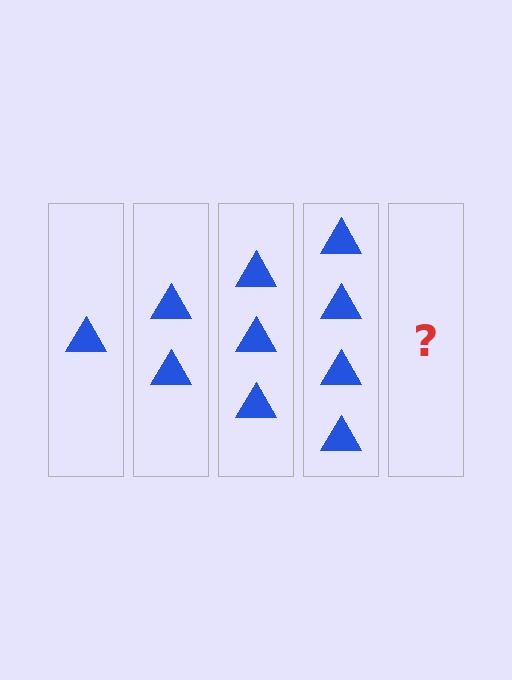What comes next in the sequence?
The next element should be 5 triangles.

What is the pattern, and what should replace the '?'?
The pattern is that each step adds one more triangle. The '?' should be 5 triangles.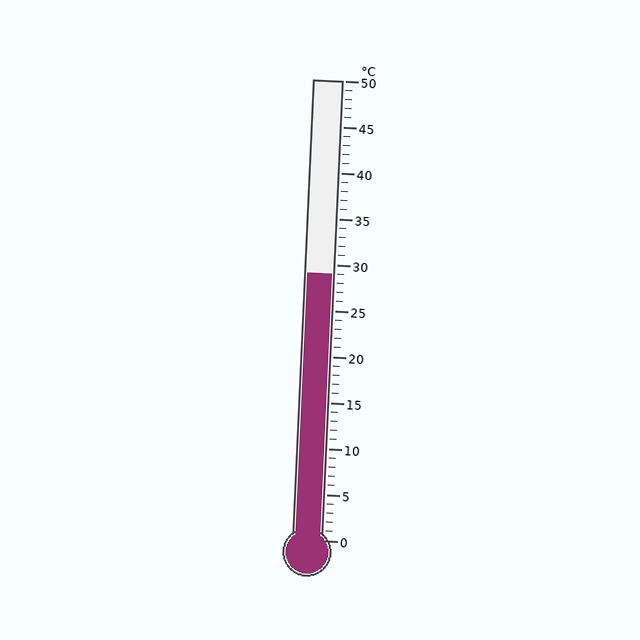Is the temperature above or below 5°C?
The temperature is above 5°C.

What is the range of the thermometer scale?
The thermometer scale ranges from 0°C to 50°C.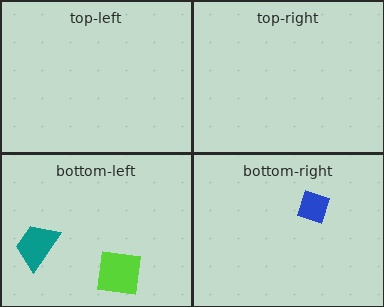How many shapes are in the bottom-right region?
1.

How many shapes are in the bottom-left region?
2.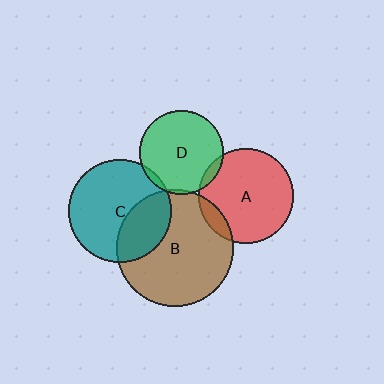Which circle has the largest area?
Circle B (brown).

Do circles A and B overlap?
Yes.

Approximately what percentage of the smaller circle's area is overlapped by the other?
Approximately 10%.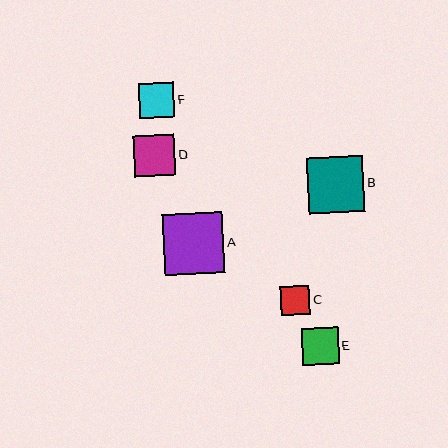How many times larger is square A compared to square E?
Square A is approximately 1.6 times the size of square E.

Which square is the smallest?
Square C is the smallest with a size of approximately 29 pixels.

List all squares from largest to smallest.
From largest to smallest: A, B, D, E, F, C.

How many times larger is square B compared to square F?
Square B is approximately 1.6 times the size of square F.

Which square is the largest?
Square A is the largest with a size of approximately 61 pixels.